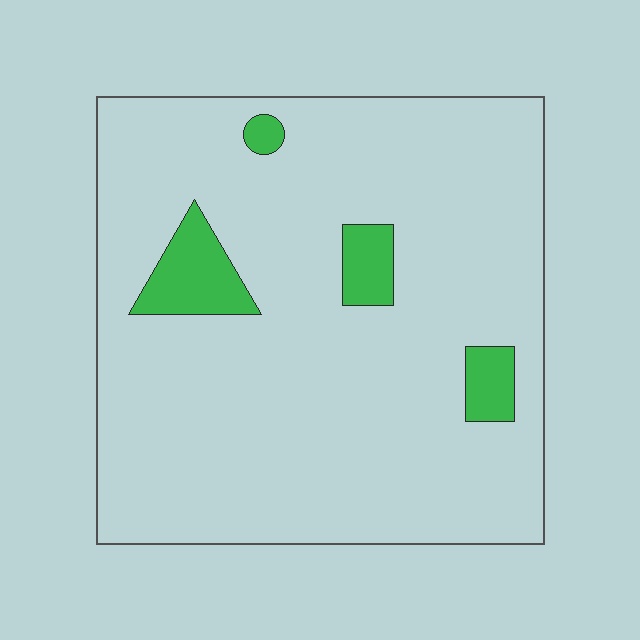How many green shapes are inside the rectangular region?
4.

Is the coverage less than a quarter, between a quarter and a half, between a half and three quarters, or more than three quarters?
Less than a quarter.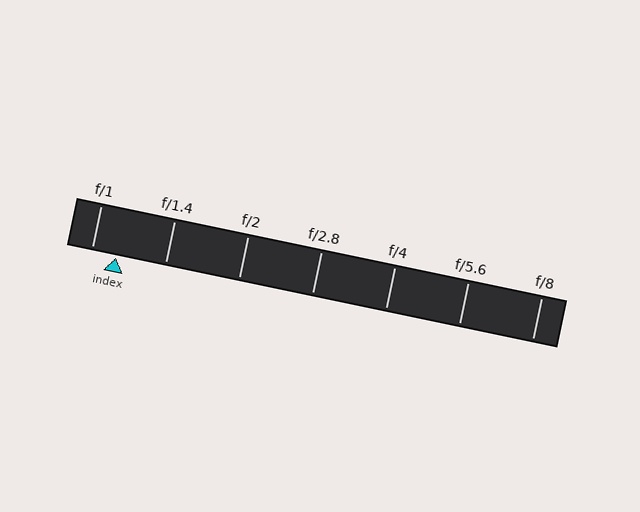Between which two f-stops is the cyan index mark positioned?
The index mark is between f/1 and f/1.4.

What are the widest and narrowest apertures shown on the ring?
The widest aperture shown is f/1 and the narrowest is f/8.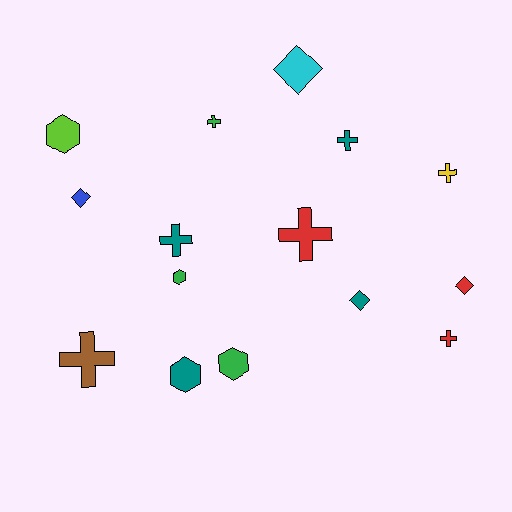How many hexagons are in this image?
There are 4 hexagons.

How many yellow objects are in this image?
There is 1 yellow object.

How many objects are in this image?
There are 15 objects.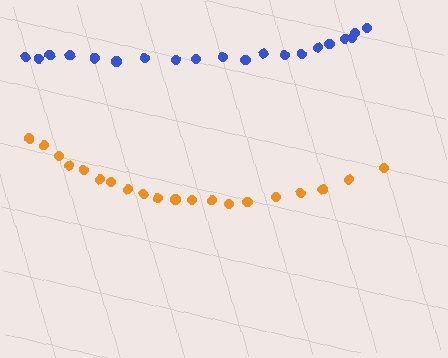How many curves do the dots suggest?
There are 2 distinct paths.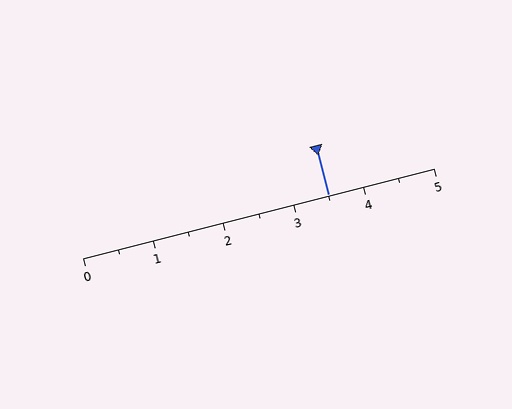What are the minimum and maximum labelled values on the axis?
The axis runs from 0 to 5.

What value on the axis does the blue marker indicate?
The marker indicates approximately 3.5.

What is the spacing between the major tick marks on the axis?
The major ticks are spaced 1 apart.